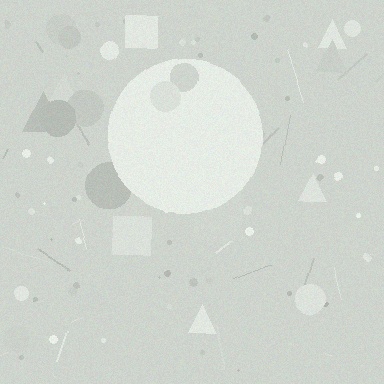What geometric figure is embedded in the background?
A circle is embedded in the background.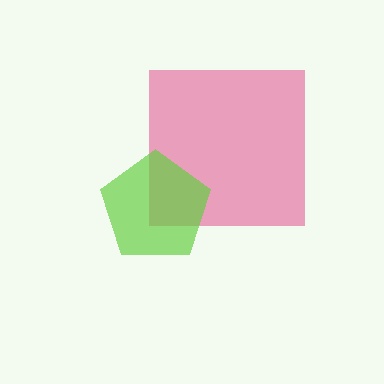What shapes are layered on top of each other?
The layered shapes are: a pink square, a lime pentagon.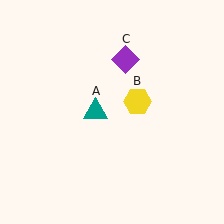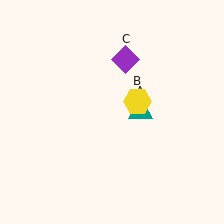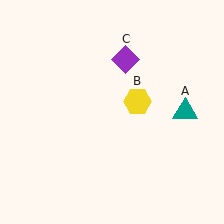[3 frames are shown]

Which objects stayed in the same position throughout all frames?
Yellow hexagon (object B) and purple diamond (object C) remained stationary.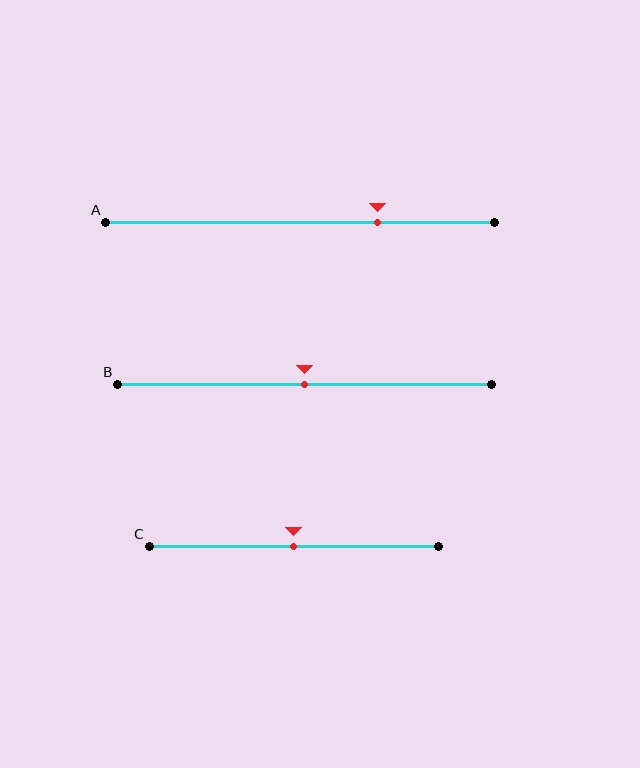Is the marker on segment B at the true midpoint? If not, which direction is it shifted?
Yes, the marker on segment B is at the true midpoint.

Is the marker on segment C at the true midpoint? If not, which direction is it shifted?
Yes, the marker on segment C is at the true midpoint.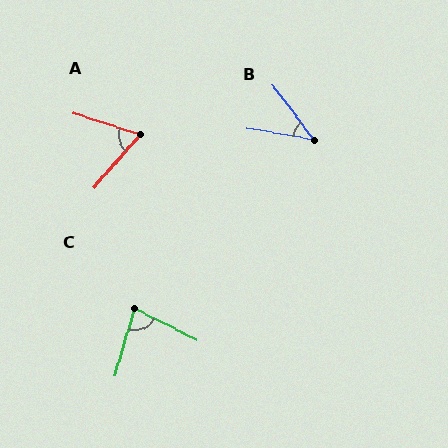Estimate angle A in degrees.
Approximately 66 degrees.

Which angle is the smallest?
B, at approximately 44 degrees.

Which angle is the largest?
C, at approximately 79 degrees.